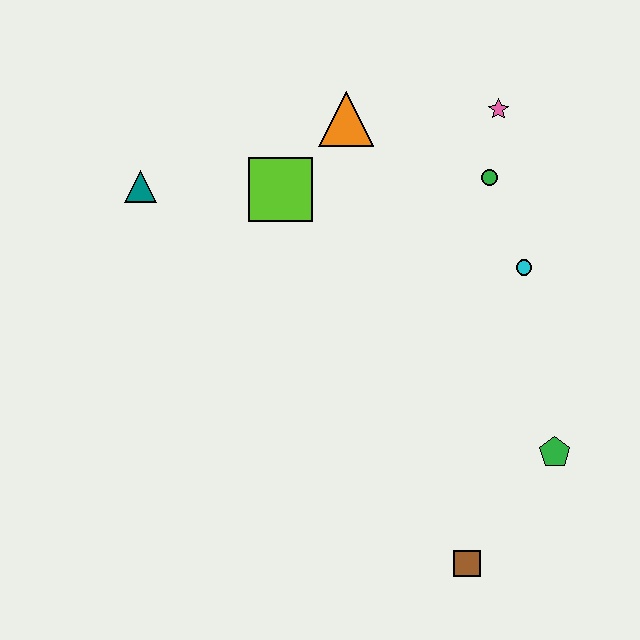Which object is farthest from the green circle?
The brown square is farthest from the green circle.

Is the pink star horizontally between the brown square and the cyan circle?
Yes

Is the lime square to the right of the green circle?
No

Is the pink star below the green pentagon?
No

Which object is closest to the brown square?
The green pentagon is closest to the brown square.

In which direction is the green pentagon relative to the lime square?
The green pentagon is to the right of the lime square.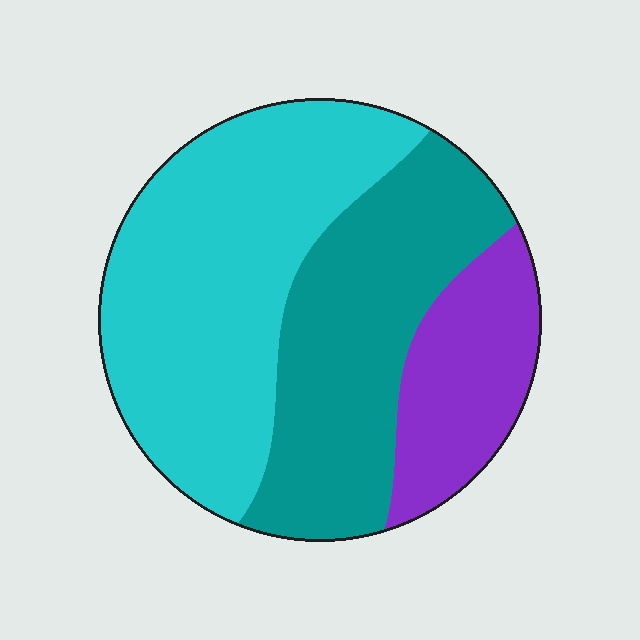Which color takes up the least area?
Purple, at roughly 20%.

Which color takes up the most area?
Cyan, at roughly 45%.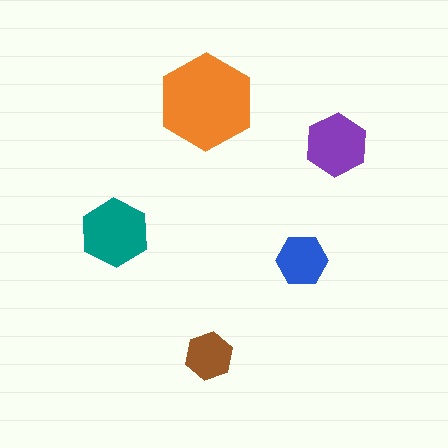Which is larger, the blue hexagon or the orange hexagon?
The orange one.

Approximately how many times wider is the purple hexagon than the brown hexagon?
About 1.5 times wider.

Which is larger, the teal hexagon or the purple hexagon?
The teal one.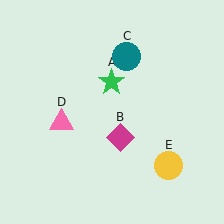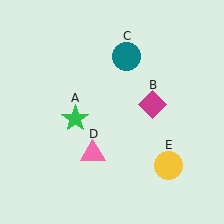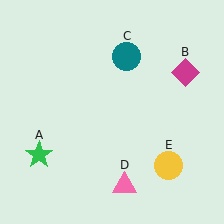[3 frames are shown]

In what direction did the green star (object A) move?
The green star (object A) moved down and to the left.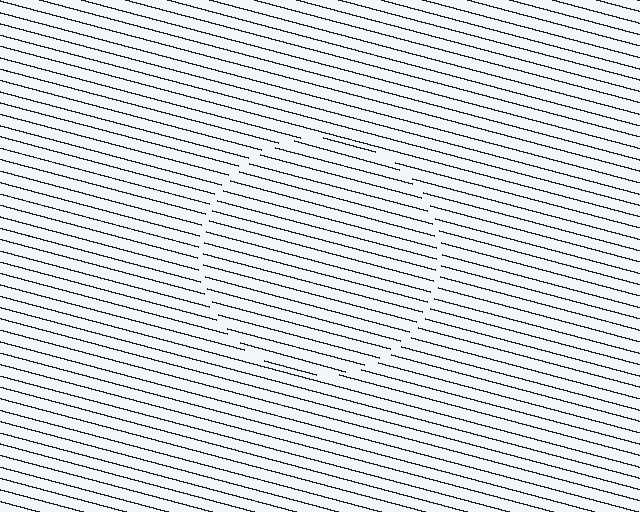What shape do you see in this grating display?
An illusory circle. The interior of the shape contains the same grating, shifted by half a period — the contour is defined by the phase discontinuity where line-ends from the inner and outer gratings abut.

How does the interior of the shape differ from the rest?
The interior of the shape contains the same grating, shifted by half a period — the contour is defined by the phase discontinuity where line-ends from the inner and outer gratings abut.